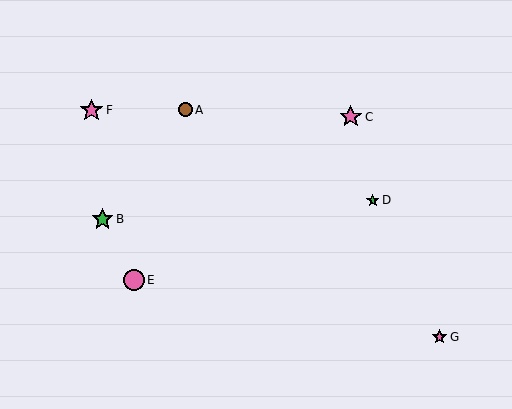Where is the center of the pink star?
The center of the pink star is at (440, 337).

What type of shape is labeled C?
Shape C is a pink star.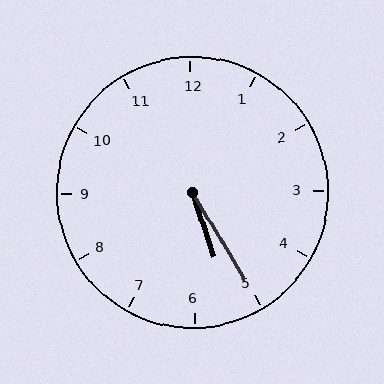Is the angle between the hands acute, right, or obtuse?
It is acute.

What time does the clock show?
5:25.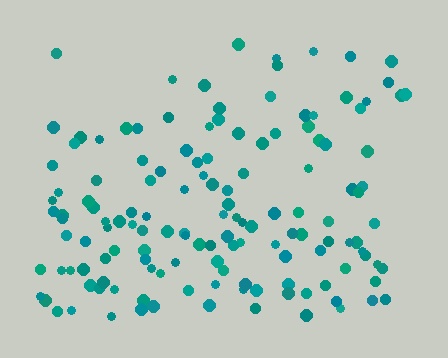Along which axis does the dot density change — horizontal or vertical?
Vertical.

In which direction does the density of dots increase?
From top to bottom, with the bottom side densest.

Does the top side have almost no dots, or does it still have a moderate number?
Still a moderate number, just noticeably fewer than the bottom.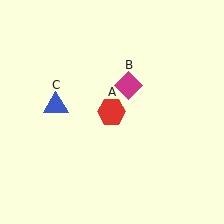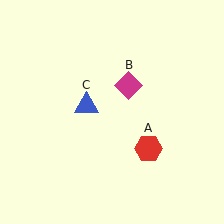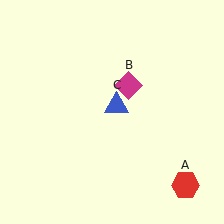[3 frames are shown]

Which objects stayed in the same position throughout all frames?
Magenta diamond (object B) remained stationary.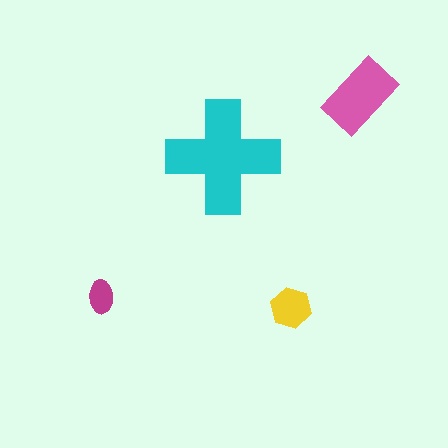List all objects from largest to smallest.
The cyan cross, the pink rectangle, the yellow hexagon, the magenta ellipse.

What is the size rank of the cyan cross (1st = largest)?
1st.